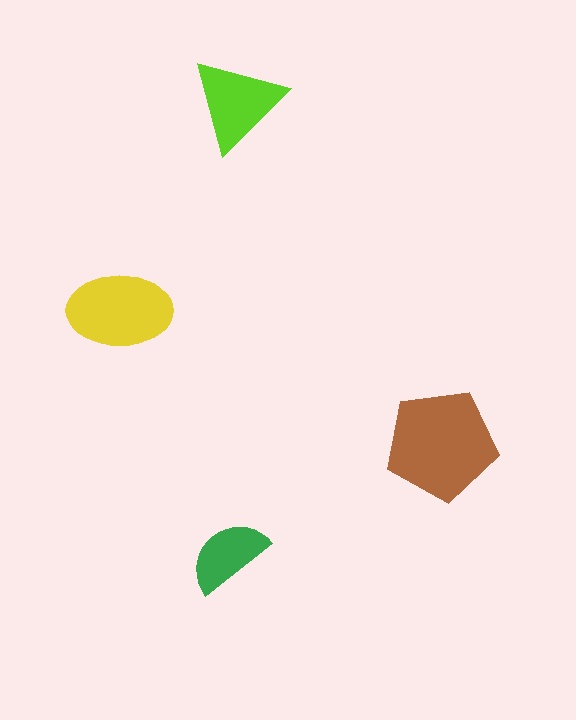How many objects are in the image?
There are 4 objects in the image.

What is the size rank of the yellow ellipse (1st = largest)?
2nd.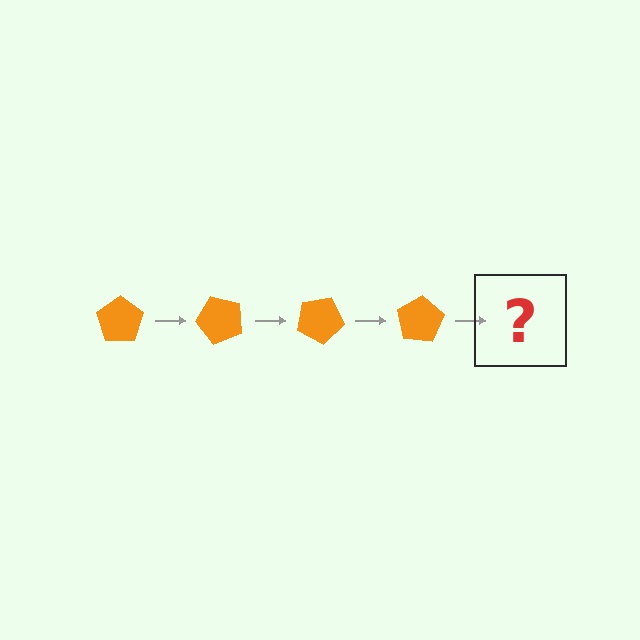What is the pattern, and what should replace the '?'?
The pattern is that the pentagon rotates 50 degrees each step. The '?' should be an orange pentagon rotated 200 degrees.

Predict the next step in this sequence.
The next step is an orange pentagon rotated 200 degrees.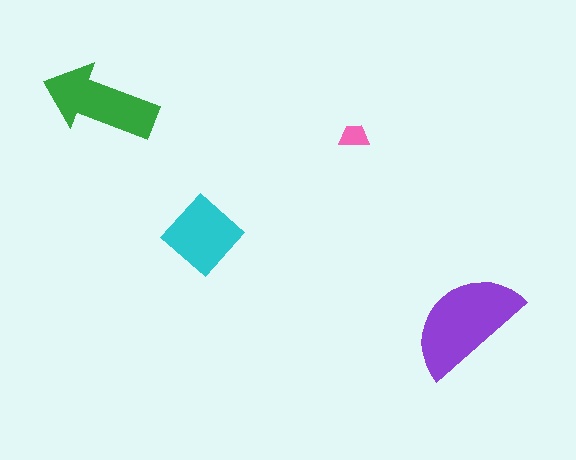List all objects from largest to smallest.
The purple semicircle, the green arrow, the cyan diamond, the pink trapezoid.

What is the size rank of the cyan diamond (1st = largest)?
3rd.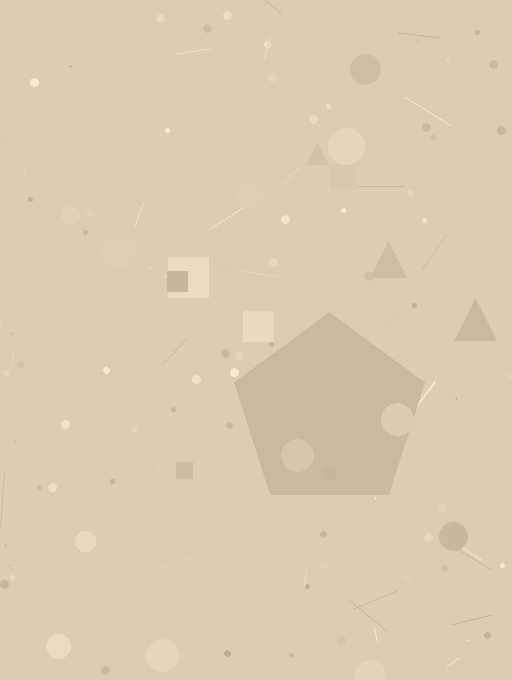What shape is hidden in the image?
A pentagon is hidden in the image.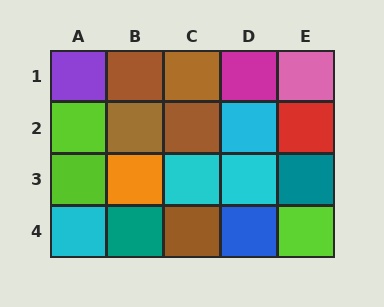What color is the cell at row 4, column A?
Cyan.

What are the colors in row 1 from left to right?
Purple, brown, brown, magenta, pink.